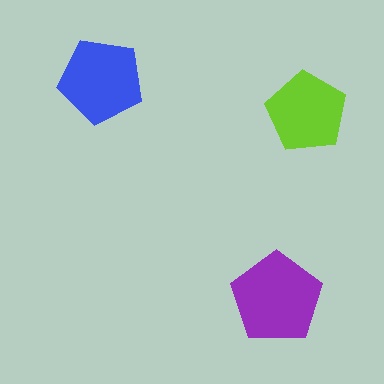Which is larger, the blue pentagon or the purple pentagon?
The purple one.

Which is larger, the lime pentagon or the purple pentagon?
The purple one.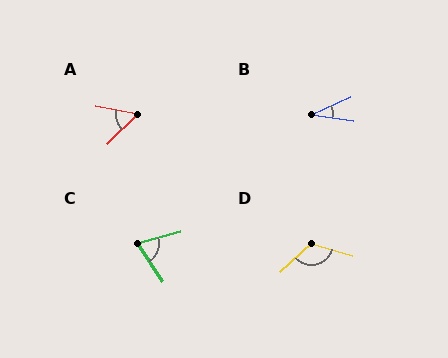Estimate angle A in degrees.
Approximately 56 degrees.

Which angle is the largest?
D, at approximately 121 degrees.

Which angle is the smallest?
B, at approximately 32 degrees.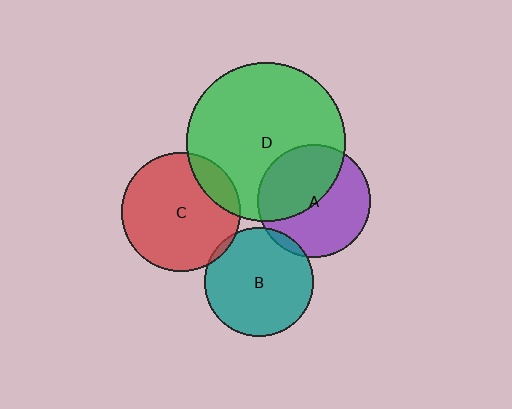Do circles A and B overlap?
Yes.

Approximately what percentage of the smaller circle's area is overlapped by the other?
Approximately 5%.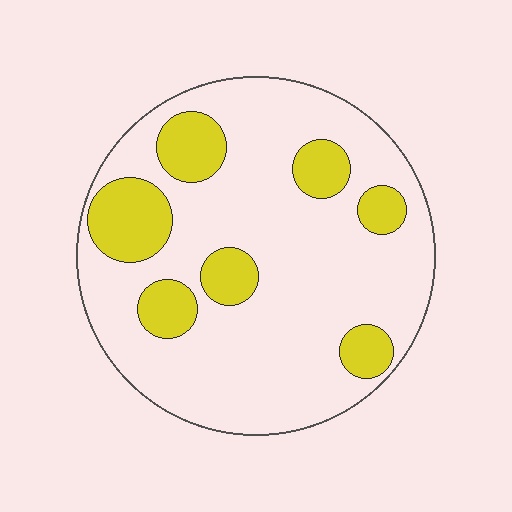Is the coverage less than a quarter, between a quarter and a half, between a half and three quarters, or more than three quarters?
Less than a quarter.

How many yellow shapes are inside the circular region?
7.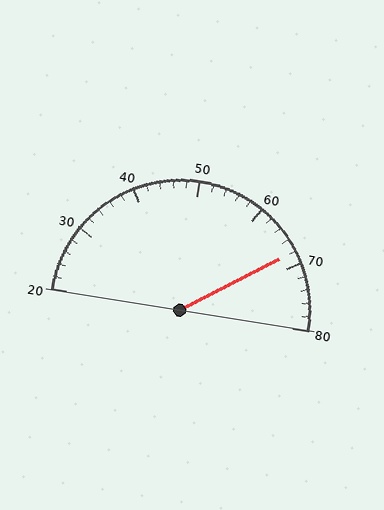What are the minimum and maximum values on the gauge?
The gauge ranges from 20 to 80.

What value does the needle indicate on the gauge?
The needle indicates approximately 68.